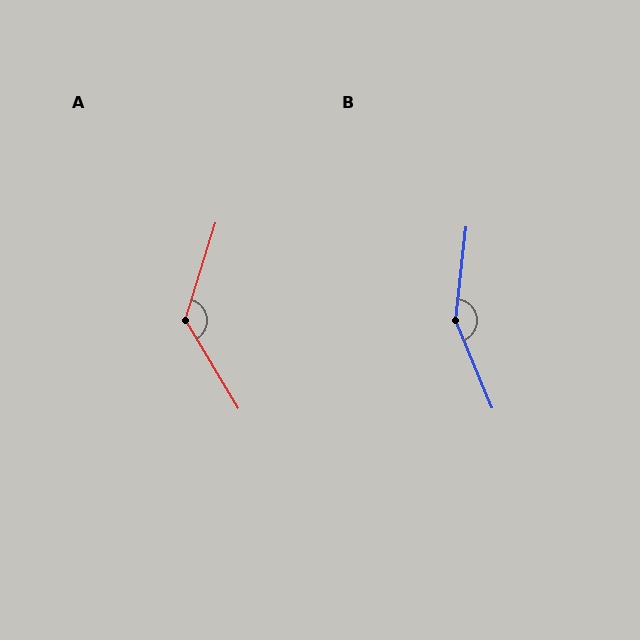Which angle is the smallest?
A, at approximately 132 degrees.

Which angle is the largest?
B, at approximately 151 degrees.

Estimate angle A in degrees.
Approximately 132 degrees.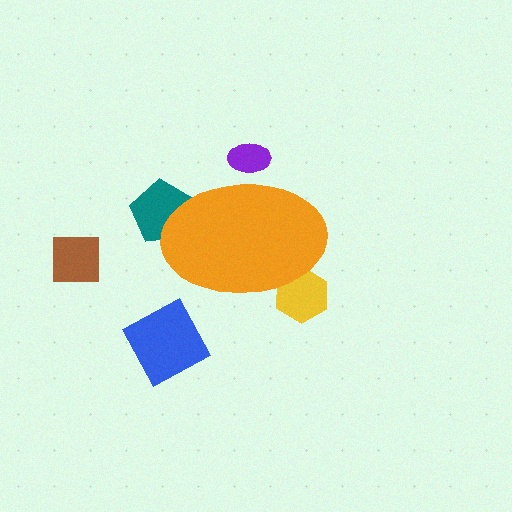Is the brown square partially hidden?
No, the brown square is fully visible.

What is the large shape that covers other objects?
An orange ellipse.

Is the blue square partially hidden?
No, the blue square is fully visible.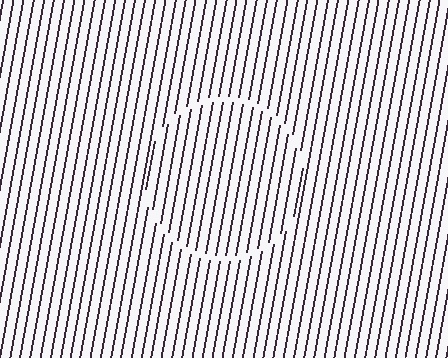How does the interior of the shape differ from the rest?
The interior of the shape contains the same grating, shifted by half a period — the contour is defined by the phase discontinuity where line-ends from the inner and outer gratings abut.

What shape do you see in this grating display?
An illusory circle. The interior of the shape contains the same grating, shifted by half a period — the contour is defined by the phase discontinuity where line-ends from the inner and outer gratings abut.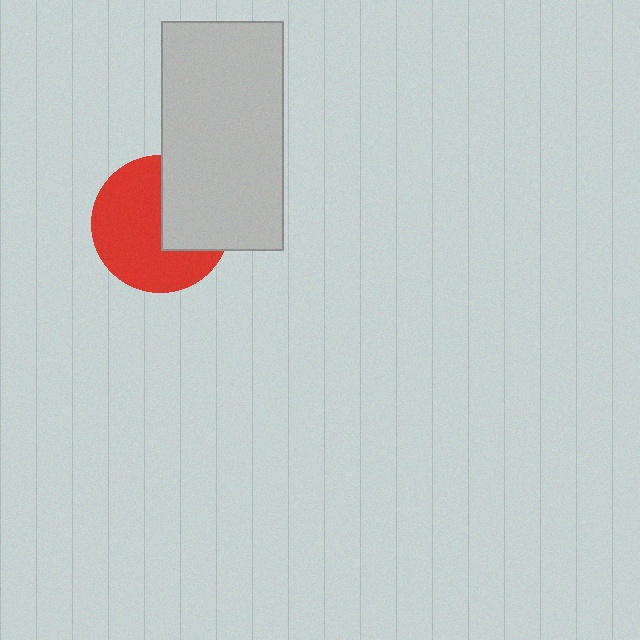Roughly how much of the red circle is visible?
About half of it is visible (roughly 63%).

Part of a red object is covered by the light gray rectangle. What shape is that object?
It is a circle.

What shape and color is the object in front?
The object in front is a light gray rectangle.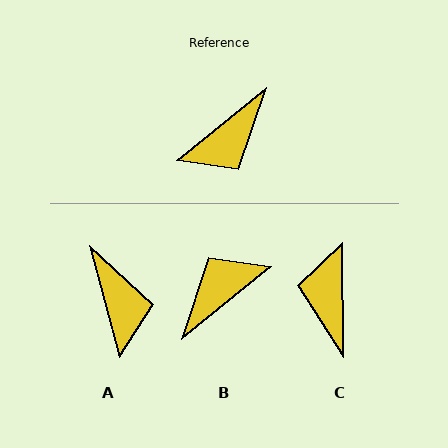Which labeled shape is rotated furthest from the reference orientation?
B, about 179 degrees away.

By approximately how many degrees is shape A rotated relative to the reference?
Approximately 66 degrees counter-clockwise.